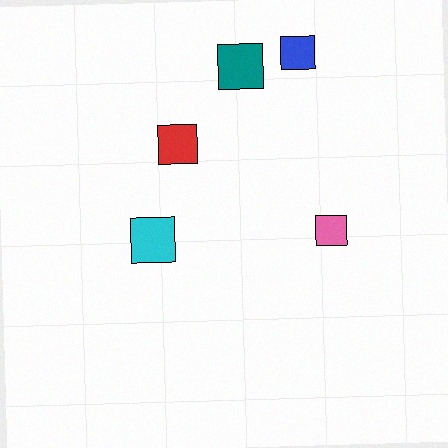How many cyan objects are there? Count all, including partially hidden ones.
There is 1 cyan object.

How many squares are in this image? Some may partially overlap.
There are 5 squares.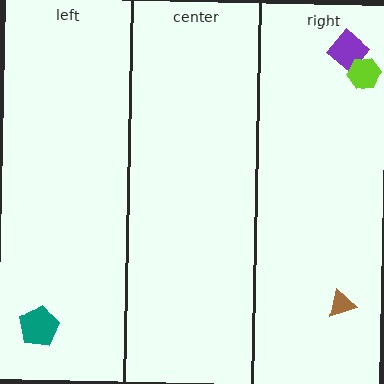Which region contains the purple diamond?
The right region.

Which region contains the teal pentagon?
The left region.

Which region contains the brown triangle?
The right region.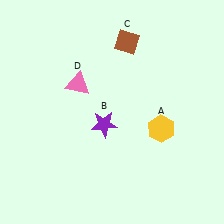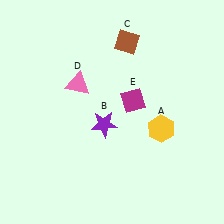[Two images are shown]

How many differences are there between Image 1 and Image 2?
There is 1 difference between the two images.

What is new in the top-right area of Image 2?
A magenta diamond (E) was added in the top-right area of Image 2.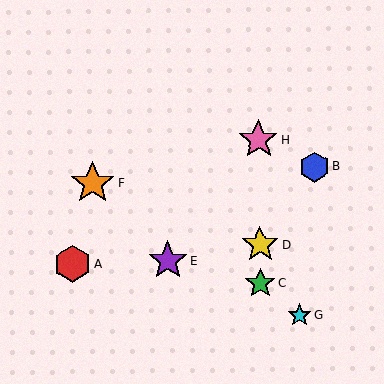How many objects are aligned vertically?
3 objects (C, D, H) are aligned vertically.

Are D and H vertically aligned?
Yes, both are at x≈260.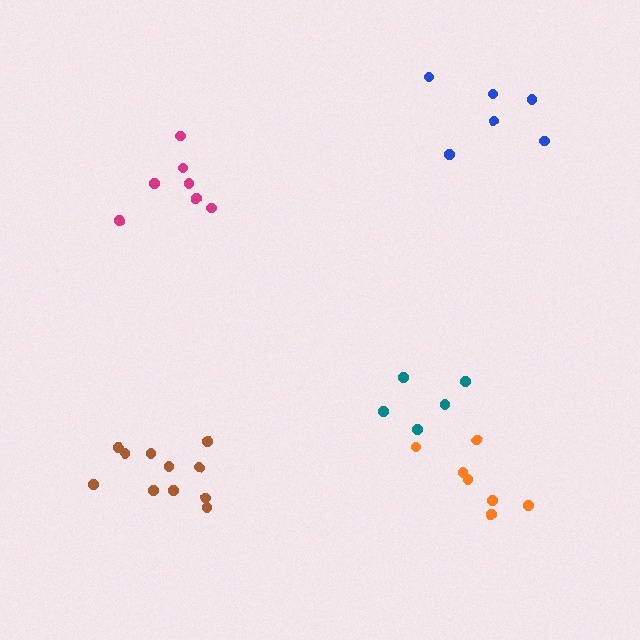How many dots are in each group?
Group 1: 5 dots, Group 2: 7 dots, Group 3: 6 dots, Group 4: 11 dots, Group 5: 7 dots (36 total).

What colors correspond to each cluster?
The clusters are colored: teal, magenta, blue, brown, orange.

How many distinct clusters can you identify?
There are 5 distinct clusters.